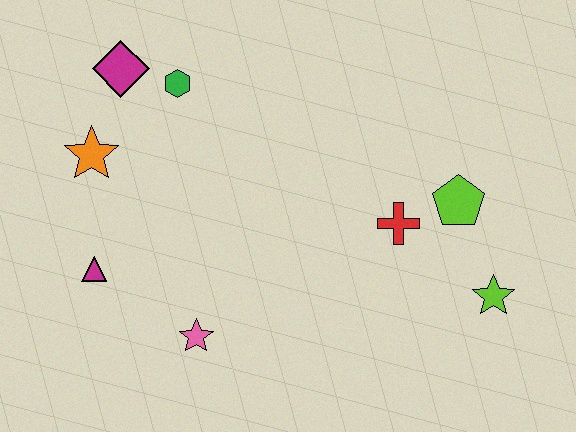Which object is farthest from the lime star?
The magenta diamond is farthest from the lime star.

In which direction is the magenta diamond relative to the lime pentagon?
The magenta diamond is to the left of the lime pentagon.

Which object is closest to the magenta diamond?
The green hexagon is closest to the magenta diamond.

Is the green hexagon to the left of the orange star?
No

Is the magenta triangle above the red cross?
No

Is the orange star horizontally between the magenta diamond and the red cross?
No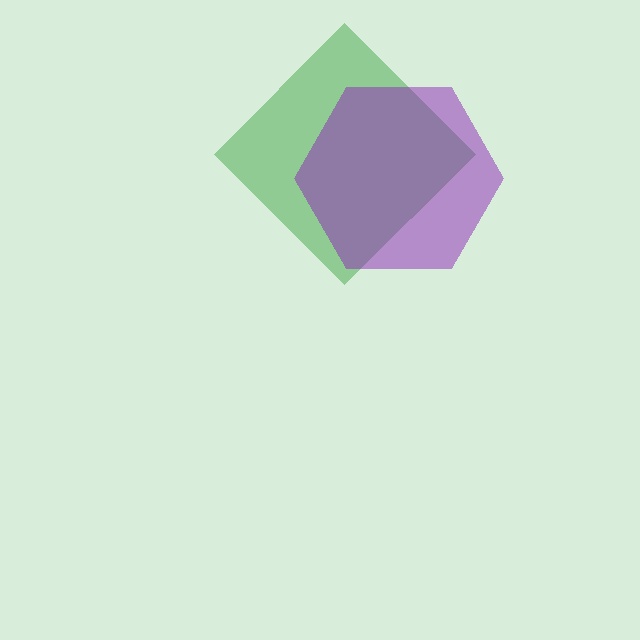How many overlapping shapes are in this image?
There are 2 overlapping shapes in the image.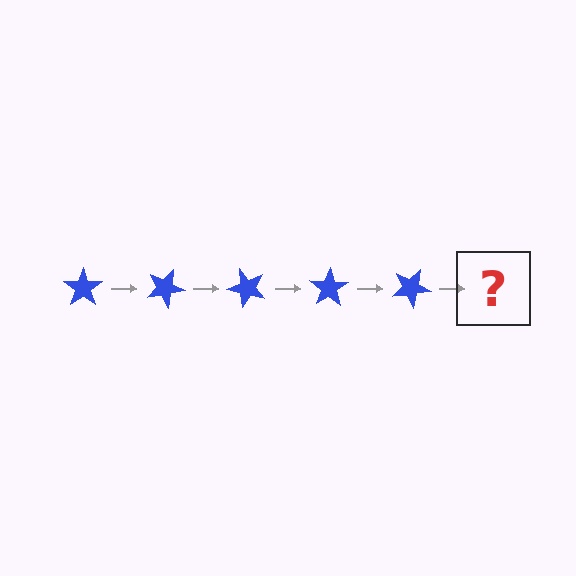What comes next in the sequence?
The next element should be a blue star rotated 125 degrees.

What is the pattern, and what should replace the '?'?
The pattern is that the star rotates 25 degrees each step. The '?' should be a blue star rotated 125 degrees.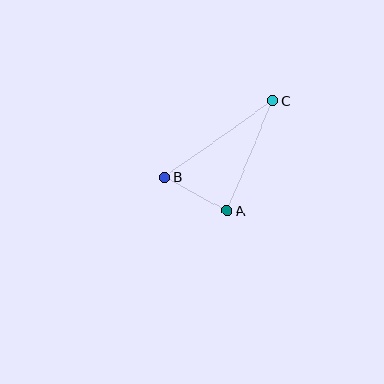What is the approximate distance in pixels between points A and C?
The distance between A and C is approximately 119 pixels.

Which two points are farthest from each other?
Points B and C are farthest from each other.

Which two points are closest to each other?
Points A and B are closest to each other.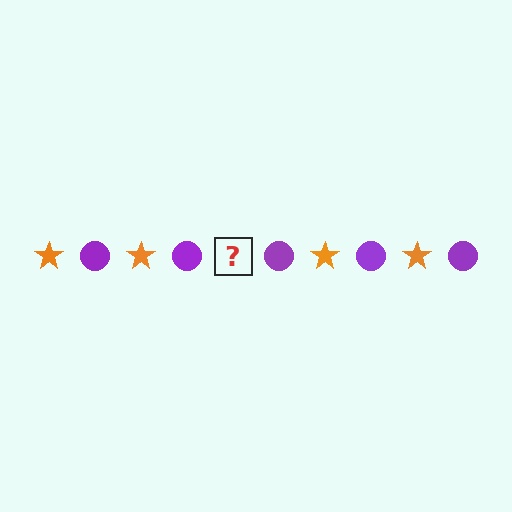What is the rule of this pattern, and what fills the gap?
The rule is that the pattern alternates between orange star and purple circle. The gap should be filled with an orange star.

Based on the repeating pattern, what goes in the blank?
The blank should be an orange star.